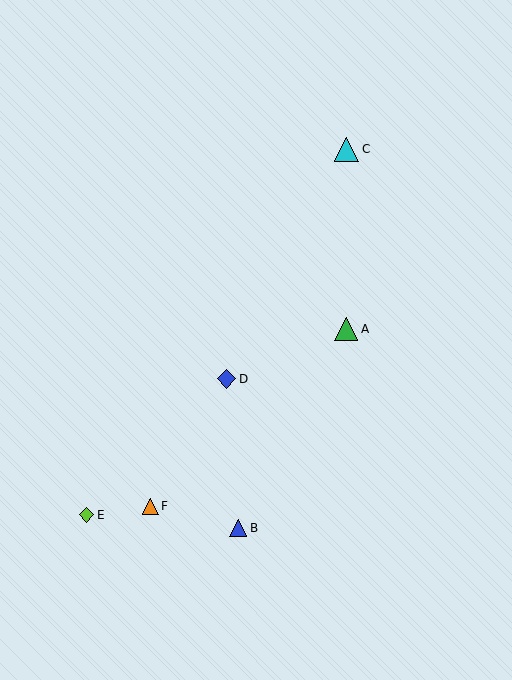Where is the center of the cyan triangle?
The center of the cyan triangle is at (347, 149).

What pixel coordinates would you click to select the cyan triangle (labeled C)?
Click at (347, 149) to select the cyan triangle C.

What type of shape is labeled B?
Shape B is a blue triangle.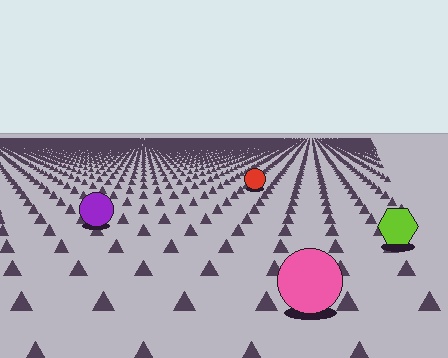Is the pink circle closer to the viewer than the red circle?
Yes. The pink circle is closer — you can tell from the texture gradient: the ground texture is coarser near it.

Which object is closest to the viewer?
The pink circle is closest. The texture marks near it are larger and more spread out.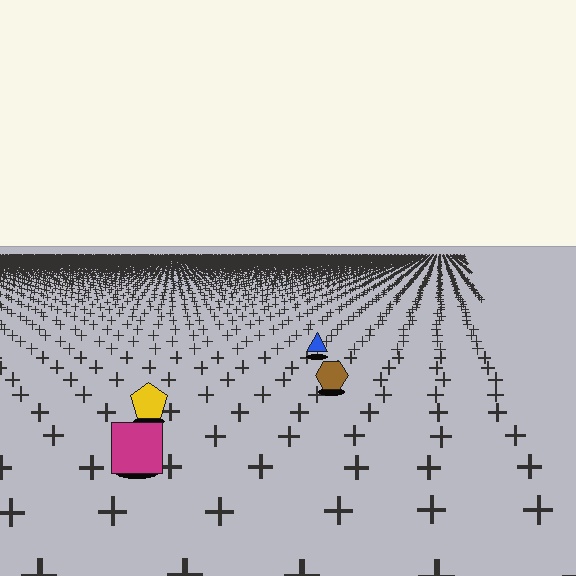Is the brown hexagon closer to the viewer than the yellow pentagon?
No. The yellow pentagon is closer — you can tell from the texture gradient: the ground texture is coarser near it.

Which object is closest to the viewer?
The magenta square is closest. The texture marks near it are larger and more spread out.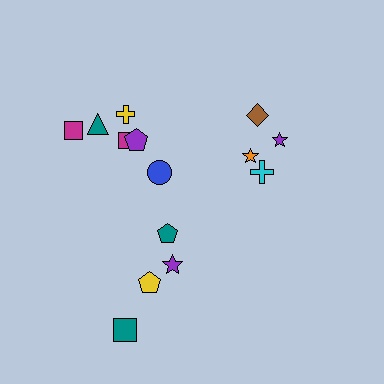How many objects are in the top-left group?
There are 6 objects.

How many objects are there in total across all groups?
There are 14 objects.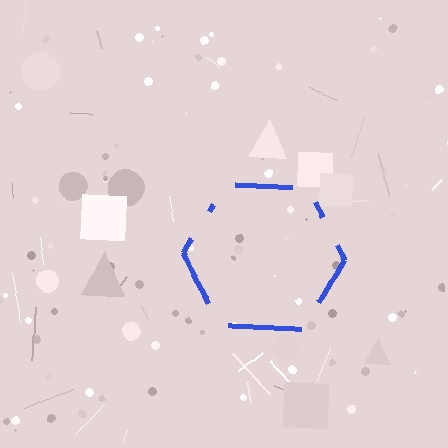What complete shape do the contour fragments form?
The contour fragments form a hexagon.